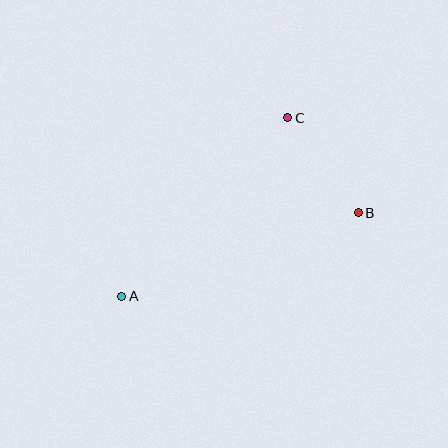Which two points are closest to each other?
Points B and C are closest to each other.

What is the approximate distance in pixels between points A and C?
The distance between A and C is approximately 243 pixels.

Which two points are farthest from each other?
Points A and B are farthest from each other.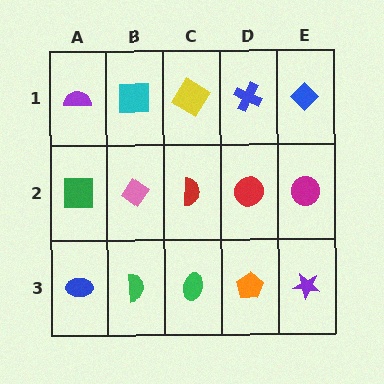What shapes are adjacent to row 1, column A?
A green square (row 2, column A), a cyan square (row 1, column B).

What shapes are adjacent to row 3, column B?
A pink diamond (row 2, column B), a blue ellipse (row 3, column A), a green ellipse (row 3, column C).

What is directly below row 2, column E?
A purple star.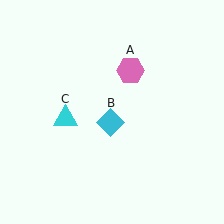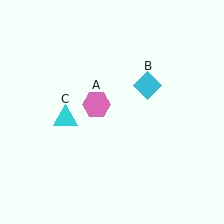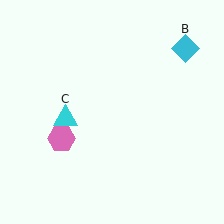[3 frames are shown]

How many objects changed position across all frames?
2 objects changed position: pink hexagon (object A), cyan diamond (object B).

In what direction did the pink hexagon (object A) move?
The pink hexagon (object A) moved down and to the left.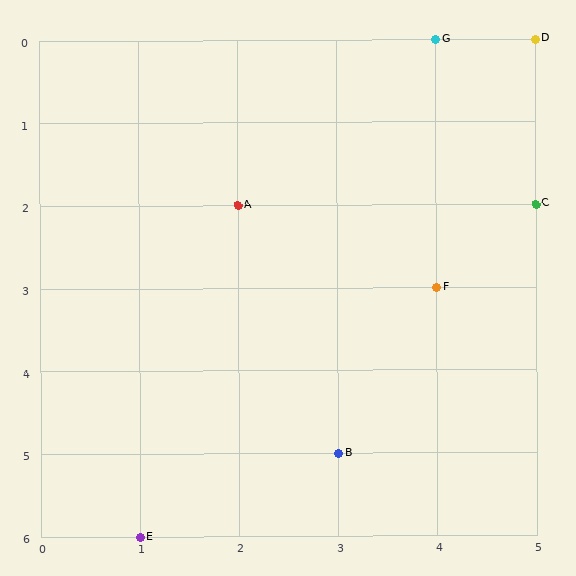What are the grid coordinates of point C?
Point C is at grid coordinates (5, 2).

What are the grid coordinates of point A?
Point A is at grid coordinates (2, 2).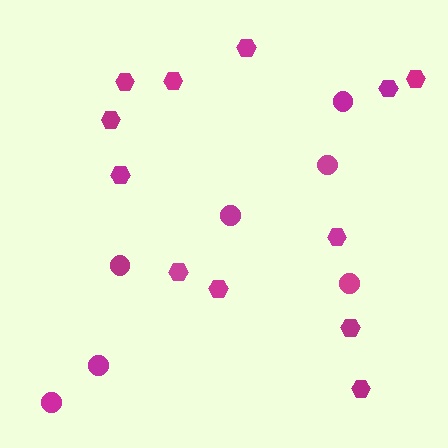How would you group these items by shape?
There are 2 groups: one group of hexagons (12) and one group of circles (7).